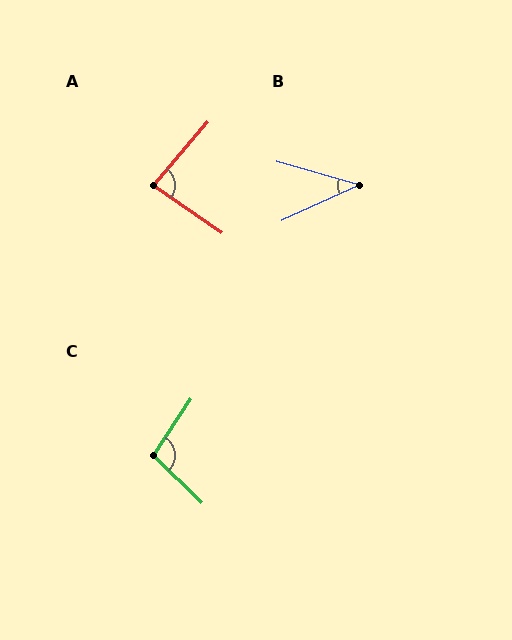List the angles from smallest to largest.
B (41°), A (84°), C (101°).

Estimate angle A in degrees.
Approximately 84 degrees.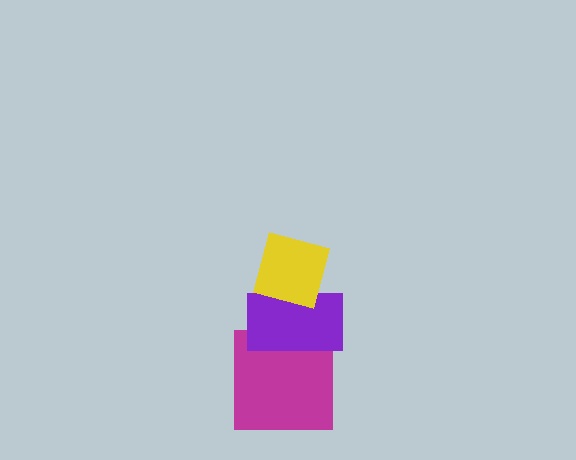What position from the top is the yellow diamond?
The yellow diamond is 1st from the top.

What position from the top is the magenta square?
The magenta square is 3rd from the top.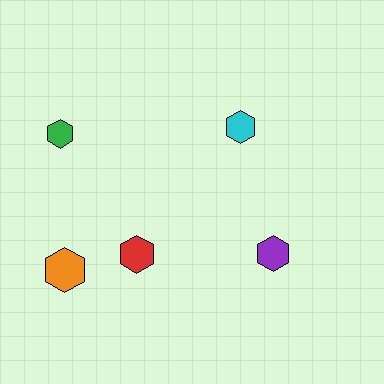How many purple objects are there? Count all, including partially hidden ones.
There is 1 purple object.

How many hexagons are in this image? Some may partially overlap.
There are 5 hexagons.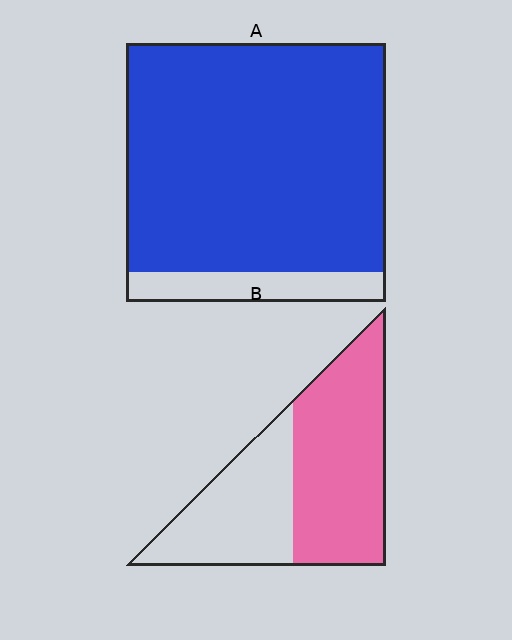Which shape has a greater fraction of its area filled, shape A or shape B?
Shape A.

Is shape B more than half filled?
Yes.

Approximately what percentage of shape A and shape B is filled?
A is approximately 90% and B is approximately 60%.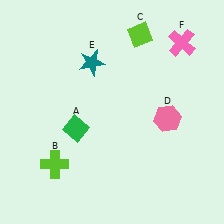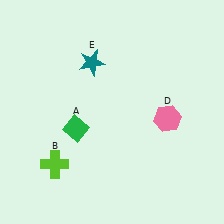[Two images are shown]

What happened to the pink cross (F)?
The pink cross (F) was removed in Image 2. It was in the top-right area of Image 1.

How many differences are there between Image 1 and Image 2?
There are 2 differences between the two images.